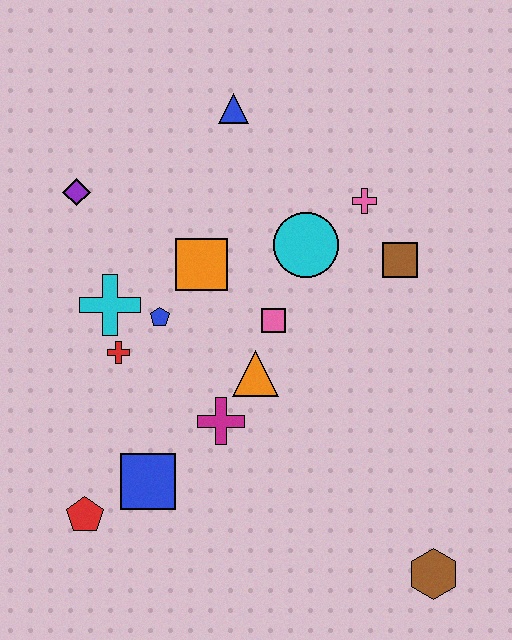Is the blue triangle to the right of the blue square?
Yes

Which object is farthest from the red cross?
The brown hexagon is farthest from the red cross.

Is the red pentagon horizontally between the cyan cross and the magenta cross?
No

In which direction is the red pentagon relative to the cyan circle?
The red pentagon is below the cyan circle.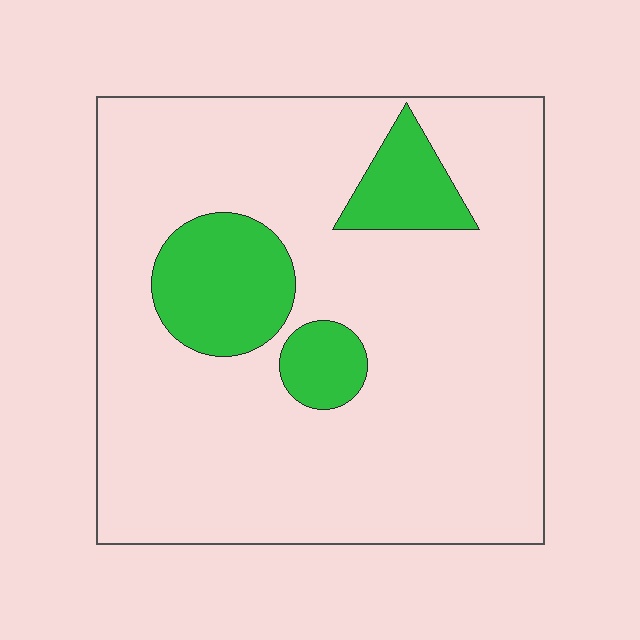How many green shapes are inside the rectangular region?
3.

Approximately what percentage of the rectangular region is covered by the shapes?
Approximately 15%.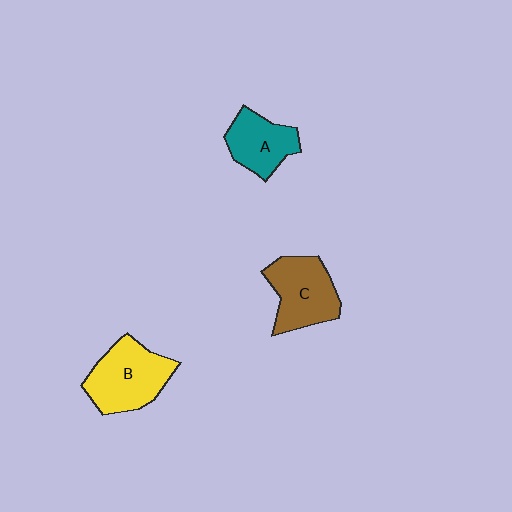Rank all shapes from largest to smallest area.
From largest to smallest: B (yellow), C (brown), A (teal).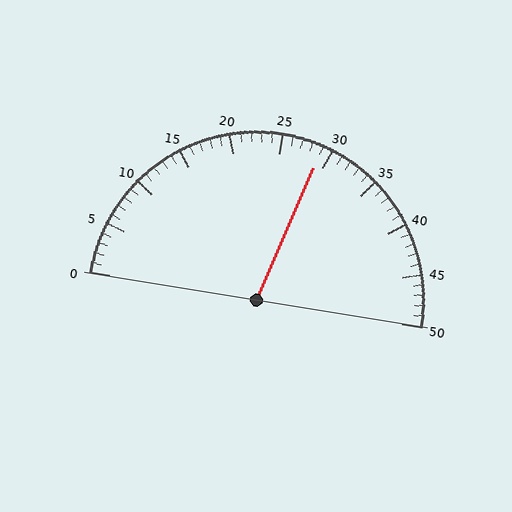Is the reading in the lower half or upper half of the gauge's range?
The reading is in the upper half of the range (0 to 50).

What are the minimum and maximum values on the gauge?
The gauge ranges from 0 to 50.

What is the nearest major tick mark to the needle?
The nearest major tick mark is 30.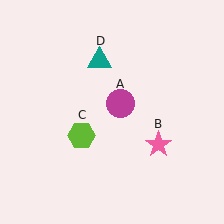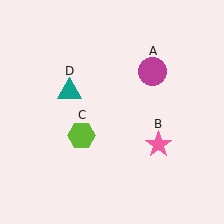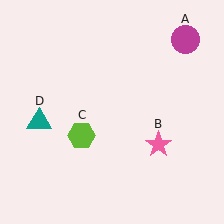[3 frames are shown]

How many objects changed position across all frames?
2 objects changed position: magenta circle (object A), teal triangle (object D).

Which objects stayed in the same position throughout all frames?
Pink star (object B) and lime hexagon (object C) remained stationary.